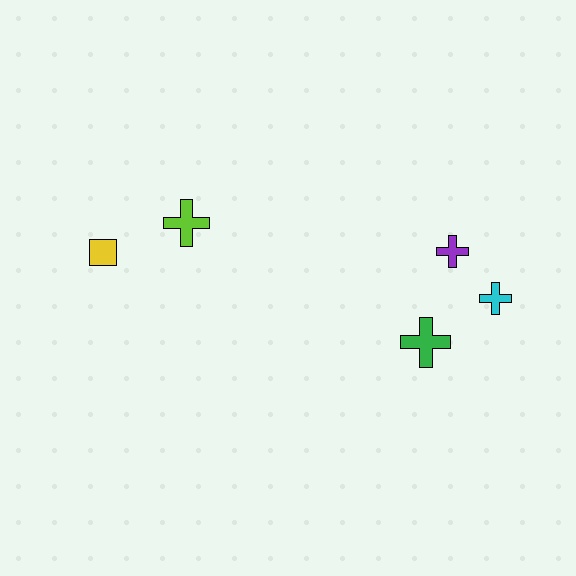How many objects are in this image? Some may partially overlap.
There are 5 objects.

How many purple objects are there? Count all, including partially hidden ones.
There is 1 purple object.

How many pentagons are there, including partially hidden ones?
There are no pentagons.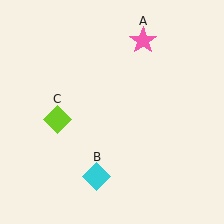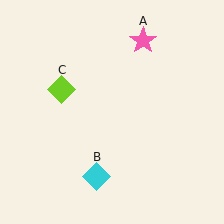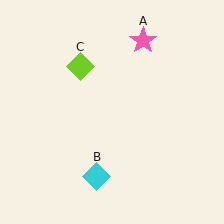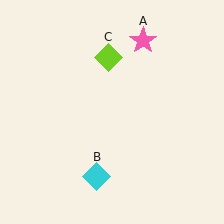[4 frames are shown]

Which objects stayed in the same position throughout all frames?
Pink star (object A) and cyan diamond (object B) remained stationary.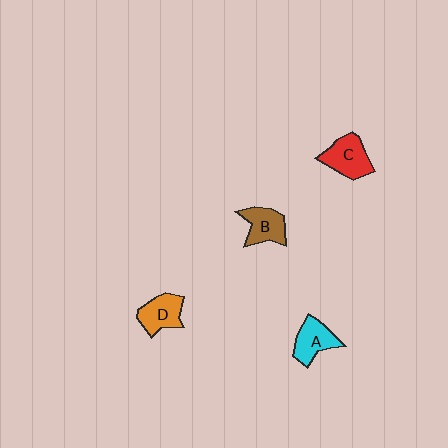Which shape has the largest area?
Shape C (red).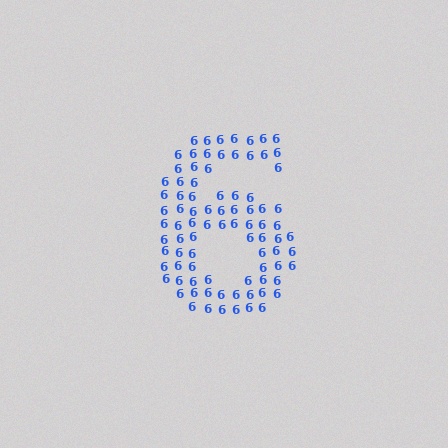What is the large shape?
The large shape is the digit 6.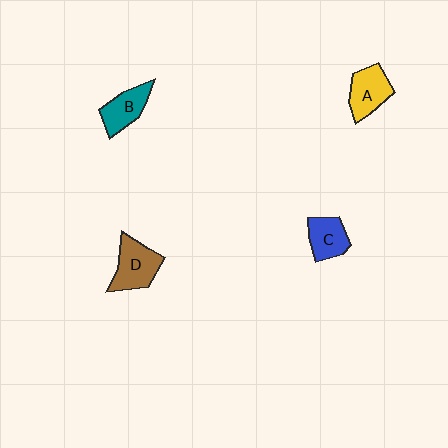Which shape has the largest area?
Shape D (brown).